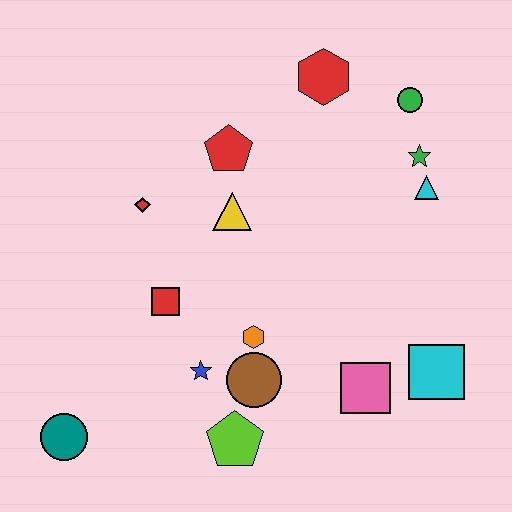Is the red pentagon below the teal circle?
No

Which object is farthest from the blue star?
The green circle is farthest from the blue star.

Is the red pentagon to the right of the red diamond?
Yes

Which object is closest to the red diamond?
The yellow triangle is closest to the red diamond.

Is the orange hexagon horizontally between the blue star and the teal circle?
No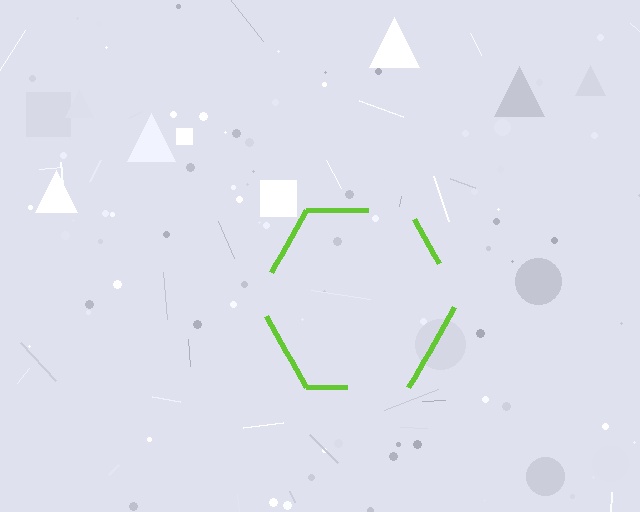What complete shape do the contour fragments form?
The contour fragments form a hexagon.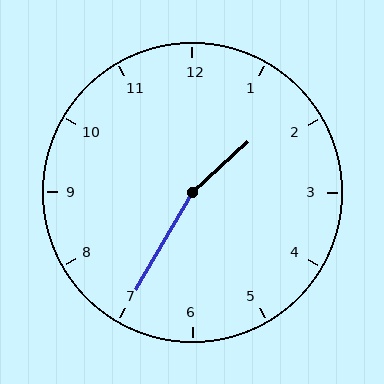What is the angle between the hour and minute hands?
Approximately 162 degrees.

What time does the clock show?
1:35.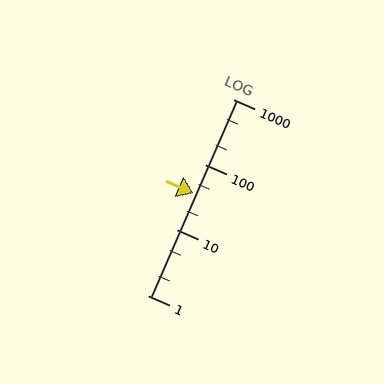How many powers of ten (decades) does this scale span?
The scale spans 3 decades, from 1 to 1000.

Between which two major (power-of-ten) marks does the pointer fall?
The pointer is between 10 and 100.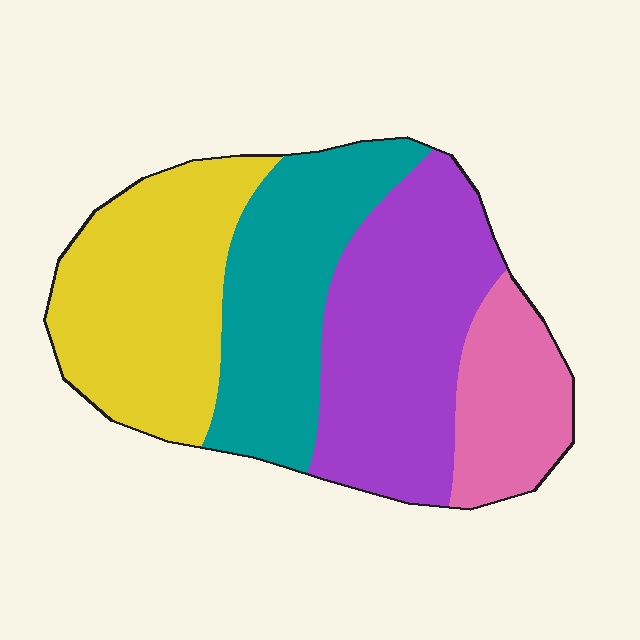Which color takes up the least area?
Pink, at roughly 15%.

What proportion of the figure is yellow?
Yellow takes up between a sixth and a third of the figure.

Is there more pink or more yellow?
Yellow.